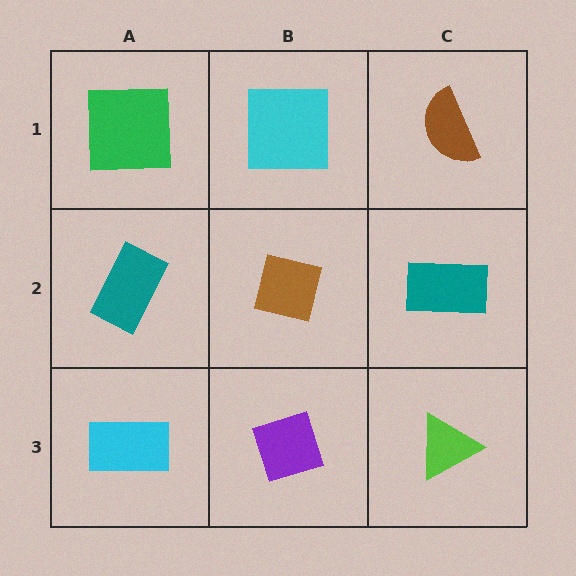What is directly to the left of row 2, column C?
A brown square.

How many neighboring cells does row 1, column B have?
3.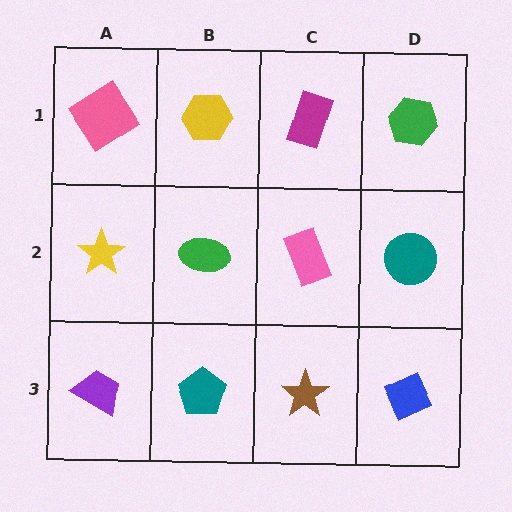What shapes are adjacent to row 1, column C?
A pink rectangle (row 2, column C), a yellow hexagon (row 1, column B), a green hexagon (row 1, column D).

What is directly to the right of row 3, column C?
A blue diamond.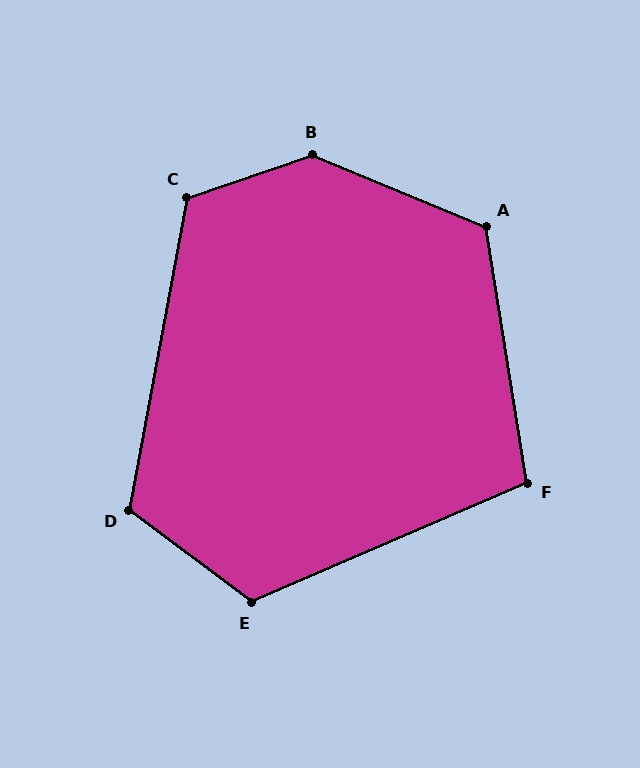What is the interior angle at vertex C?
Approximately 119 degrees (obtuse).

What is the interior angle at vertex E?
Approximately 119 degrees (obtuse).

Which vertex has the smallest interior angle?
F, at approximately 105 degrees.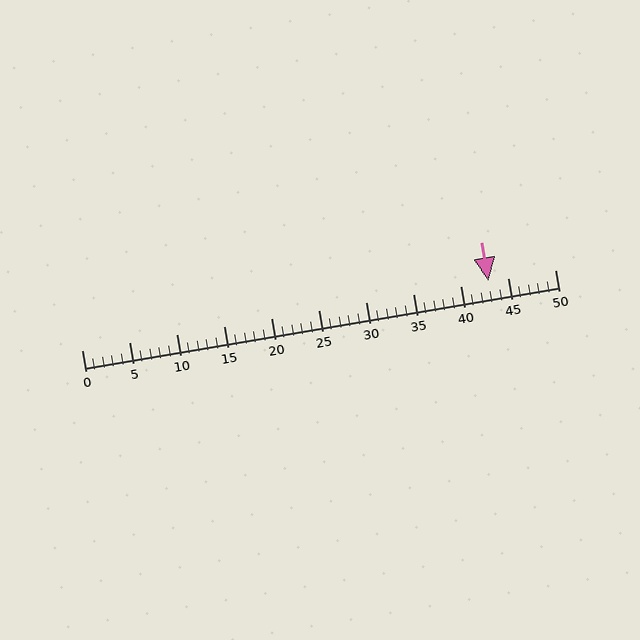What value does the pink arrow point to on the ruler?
The pink arrow points to approximately 43.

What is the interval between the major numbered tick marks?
The major tick marks are spaced 5 units apart.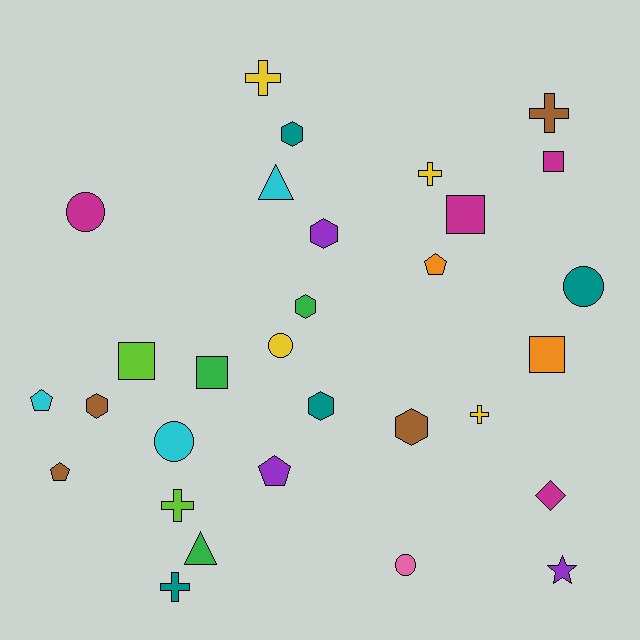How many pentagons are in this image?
There are 4 pentagons.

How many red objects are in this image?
There are no red objects.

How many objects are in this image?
There are 30 objects.